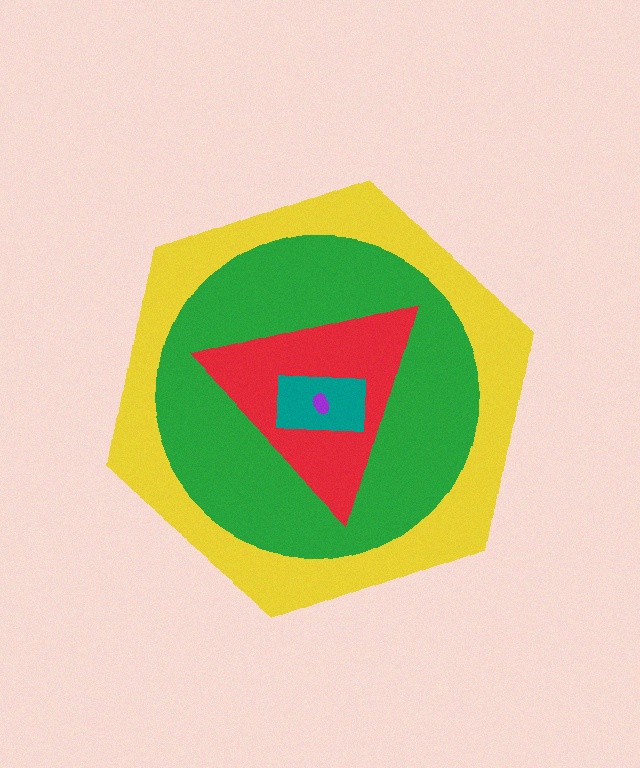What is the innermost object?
The purple ellipse.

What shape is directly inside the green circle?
The red triangle.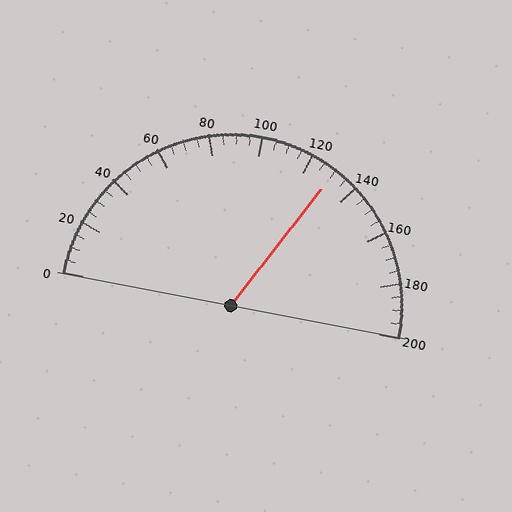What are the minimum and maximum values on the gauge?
The gauge ranges from 0 to 200.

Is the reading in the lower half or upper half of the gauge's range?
The reading is in the upper half of the range (0 to 200).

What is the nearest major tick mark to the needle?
The nearest major tick mark is 120.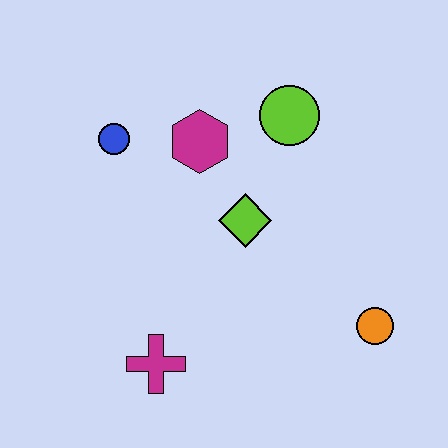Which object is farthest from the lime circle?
The magenta cross is farthest from the lime circle.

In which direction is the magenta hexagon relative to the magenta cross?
The magenta hexagon is above the magenta cross.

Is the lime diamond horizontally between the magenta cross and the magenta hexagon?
No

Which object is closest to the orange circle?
The lime diamond is closest to the orange circle.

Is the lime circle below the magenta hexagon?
No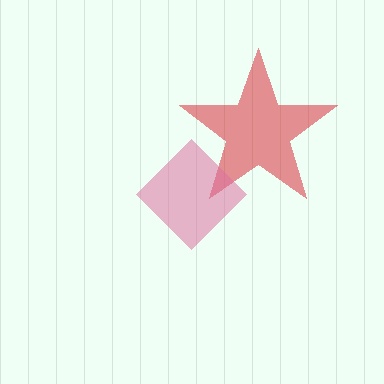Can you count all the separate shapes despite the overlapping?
Yes, there are 2 separate shapes.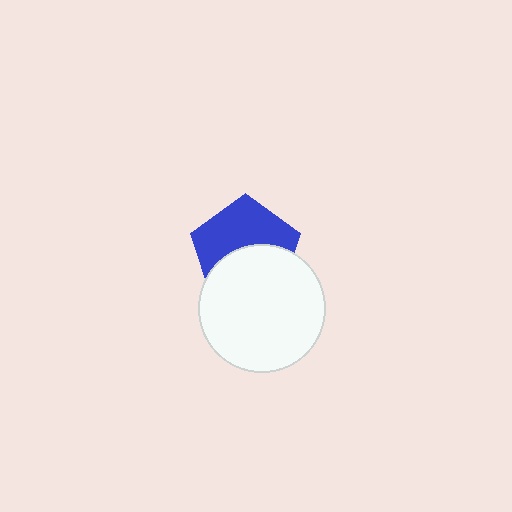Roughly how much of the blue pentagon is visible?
About half of it is visible (roughly 53%).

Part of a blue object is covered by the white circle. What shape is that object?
It is a pentagon.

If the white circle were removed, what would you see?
You would see the complete blue pentagon.